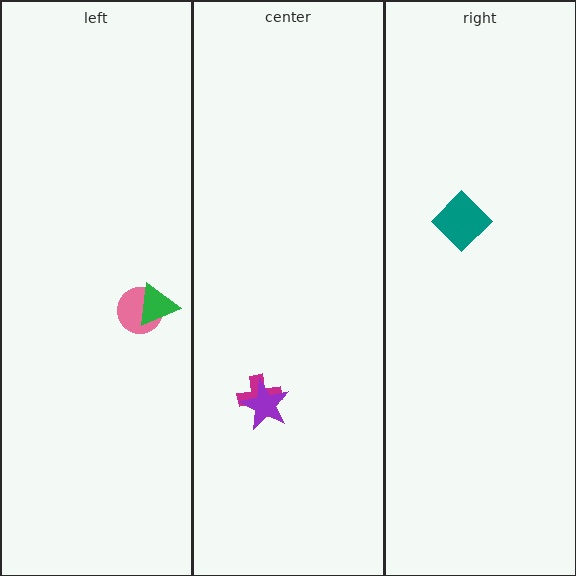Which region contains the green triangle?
The left region.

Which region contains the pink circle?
The left region.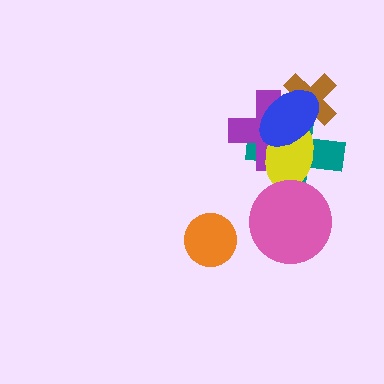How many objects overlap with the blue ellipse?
4 objects overlap with the blue ellipse.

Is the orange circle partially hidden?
No, no other shape covers it.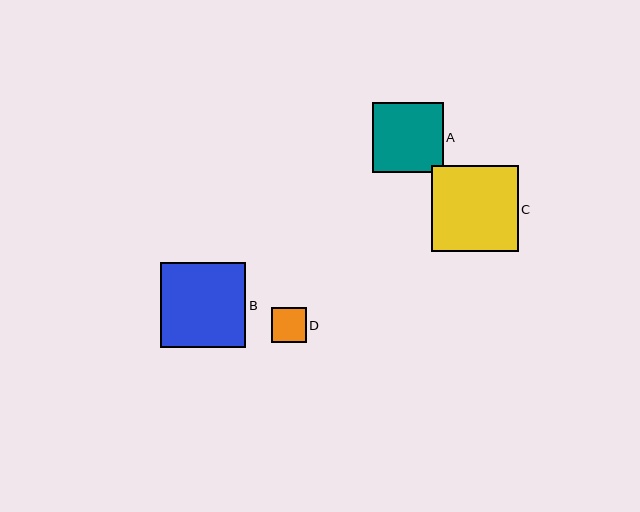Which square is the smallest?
Square D is the smallest with a size of approximately 35 pixels.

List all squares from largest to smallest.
From largest to smallest: C, B, A, D.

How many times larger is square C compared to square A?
Square C is approximately 1.2 times the size of square A.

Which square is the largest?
Square C is the largest with a size of approximately 86 pixels.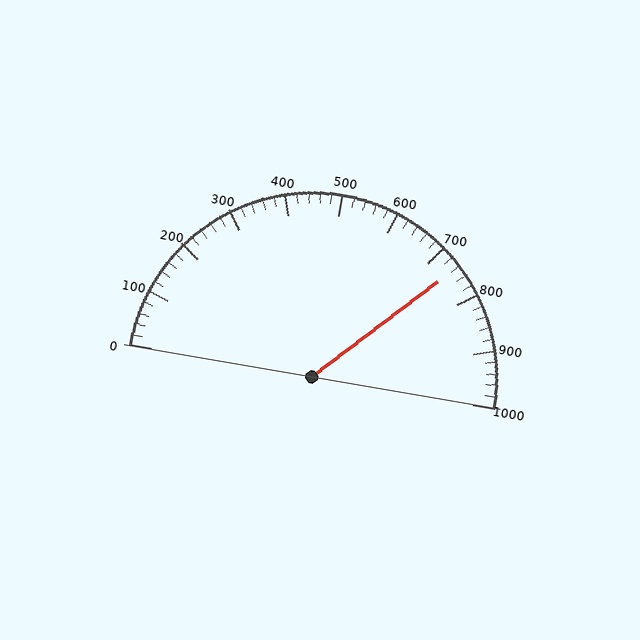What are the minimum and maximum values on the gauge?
The gauge ranges from 0 to 1000.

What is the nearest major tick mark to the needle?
The nearest major tick mark is 700.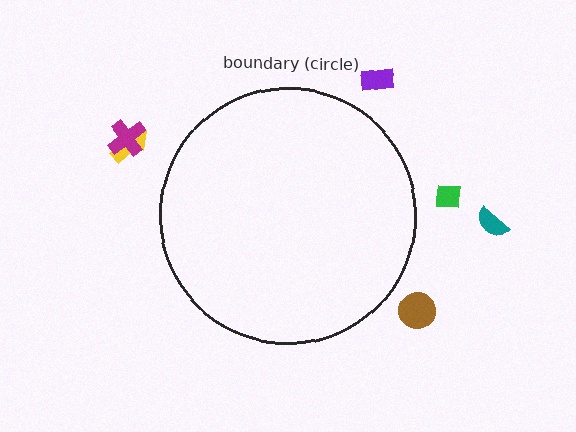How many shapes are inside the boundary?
0 inside, 6 outside.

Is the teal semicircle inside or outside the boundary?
Outside.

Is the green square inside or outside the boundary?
Outside.